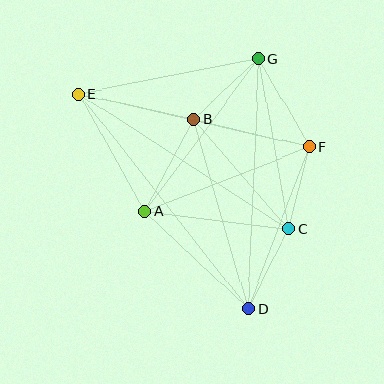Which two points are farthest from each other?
Points D and E are farthest from each other.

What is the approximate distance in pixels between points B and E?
The distance between B and E is approximately 118 pixels.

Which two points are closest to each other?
Points C and F are closest to each other.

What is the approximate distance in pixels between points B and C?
The distance between B and C is approximately 145 pixels.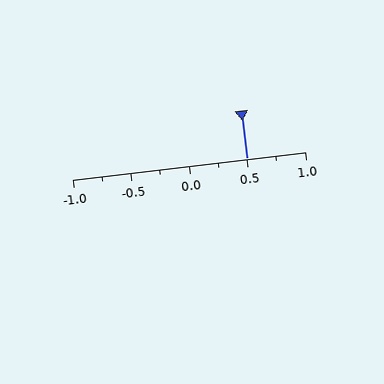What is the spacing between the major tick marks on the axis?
The major ticks are spaced 0.5 apart.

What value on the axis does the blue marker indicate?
The marker indicates approximately 0.5.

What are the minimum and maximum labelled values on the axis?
The axis runs from -1.0 to 1.0.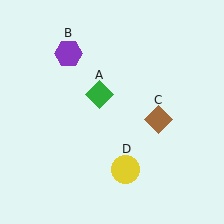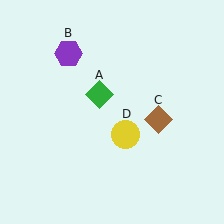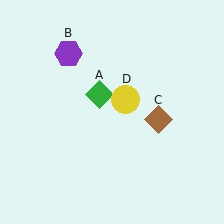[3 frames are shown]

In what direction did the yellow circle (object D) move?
The yellow circle (object D) moved up.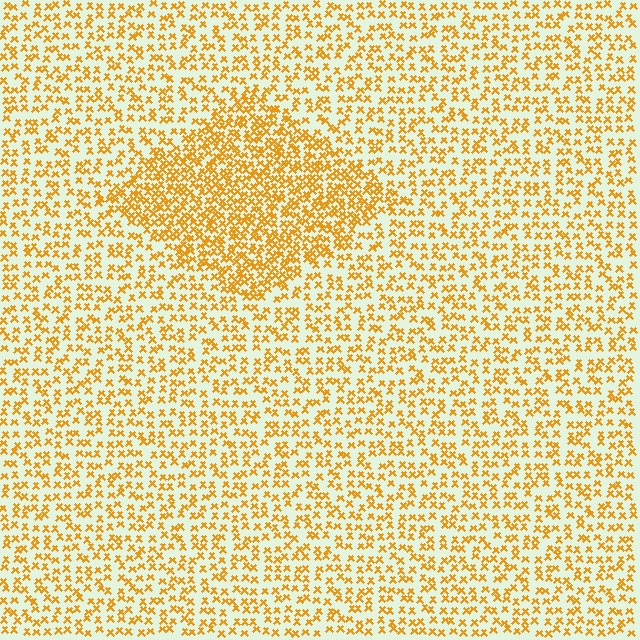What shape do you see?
I see a diamond.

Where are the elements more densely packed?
The elements are more densely packed inside the diamond boundary.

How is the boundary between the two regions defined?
The boundary is defined by a change in element density (approximately 1.9x ratio). All elements are the same color, size, and shape.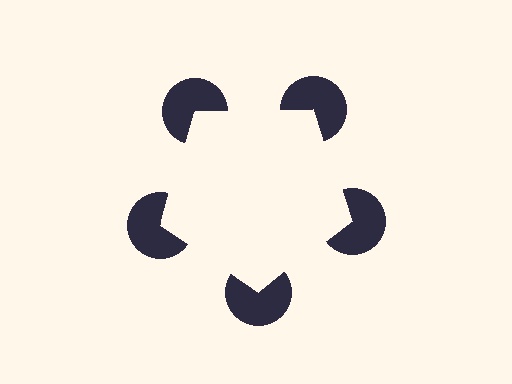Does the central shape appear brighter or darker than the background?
It typically appears slightly brighter than the background, even though no actual brightness change is drawn.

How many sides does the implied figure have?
5 sides.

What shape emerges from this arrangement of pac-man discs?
An illusory pentagon — its edges are inferred from the aligned wedge cuts in the pac-man discs, not physically drawn.